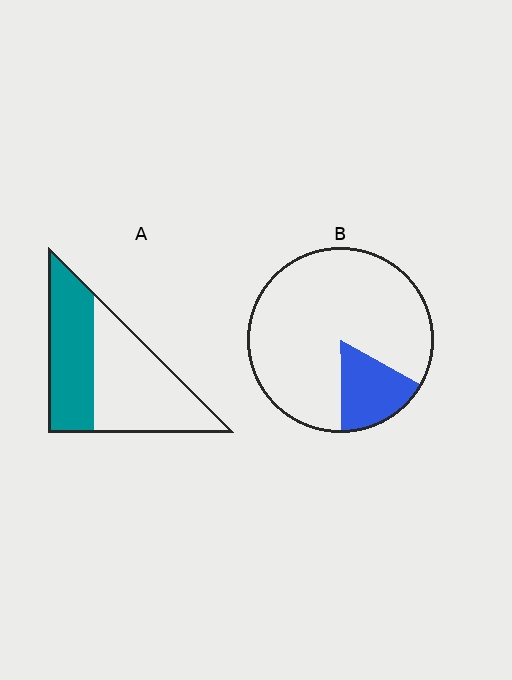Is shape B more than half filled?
No.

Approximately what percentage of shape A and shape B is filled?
A is approximately 45% and B is approximately 15%.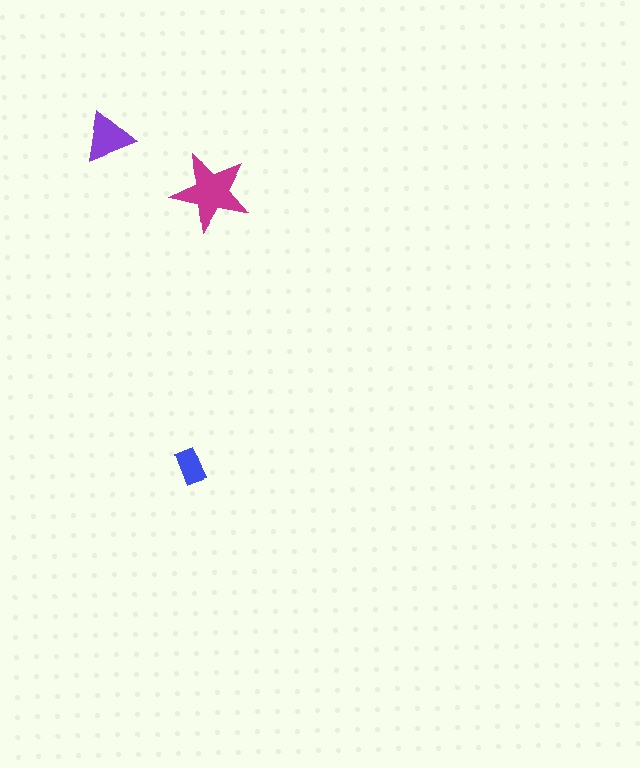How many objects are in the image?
There are 3 objects in the image.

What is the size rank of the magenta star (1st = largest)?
1st.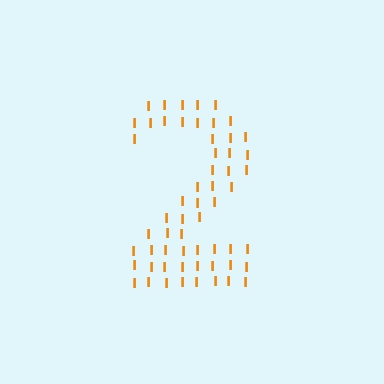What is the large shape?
The large shape is the digit 2.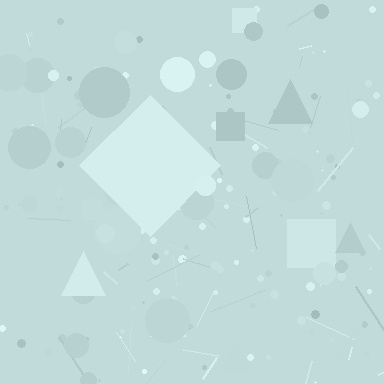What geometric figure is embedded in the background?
A diamond is embedded in the background.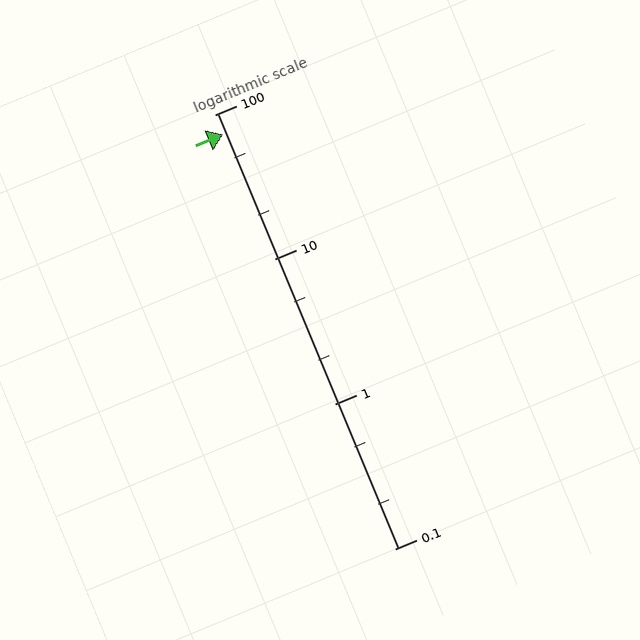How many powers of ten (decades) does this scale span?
The scale spans 3 decades, from 0.1 to 100.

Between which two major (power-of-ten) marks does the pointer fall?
The pointer is between 10 and 100.